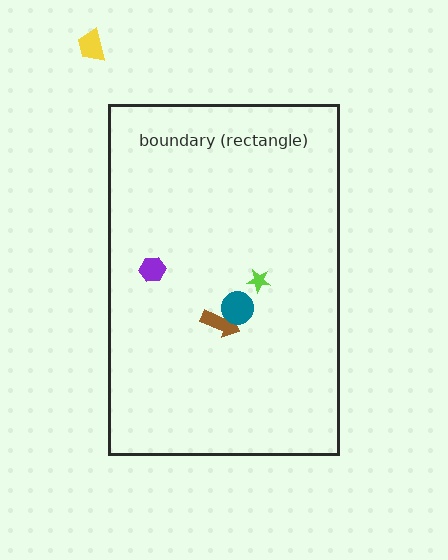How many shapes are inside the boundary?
4 inside, 1 outside.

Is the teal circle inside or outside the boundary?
Inside.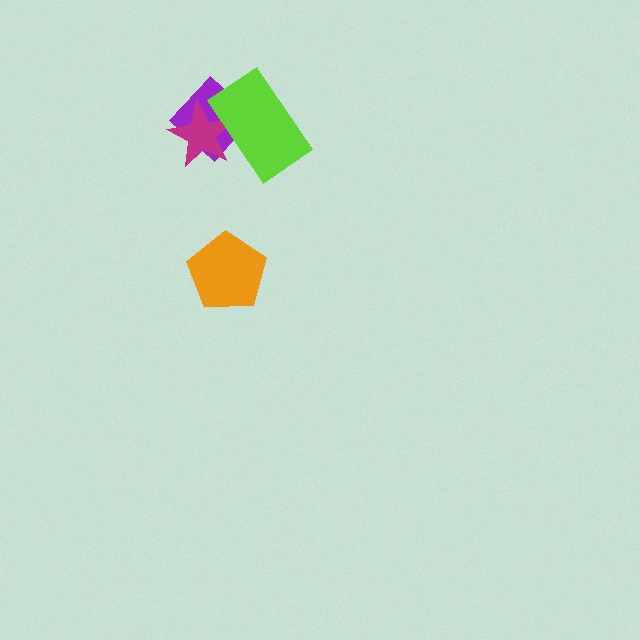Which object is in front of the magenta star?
The lime rectangle is in front of the magenta star.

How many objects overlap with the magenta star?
2 objects overlap with the magenta star.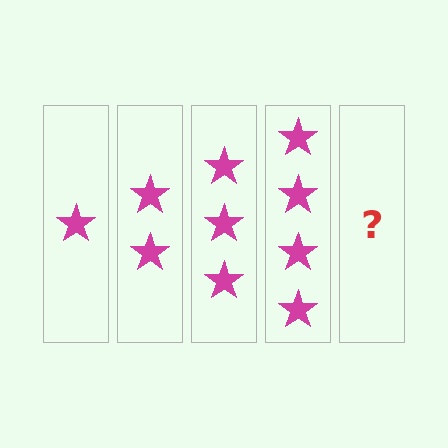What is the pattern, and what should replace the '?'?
The pattern is that each step adds one more star. The '?' should be 5 stars.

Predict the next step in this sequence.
The next step is 5 stars.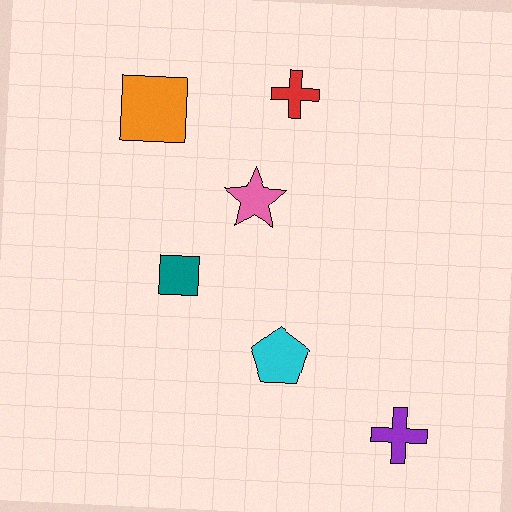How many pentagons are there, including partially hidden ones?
There is 1 pentagon.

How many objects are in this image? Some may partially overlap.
There are 6 objects.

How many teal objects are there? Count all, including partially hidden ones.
There is 1 teal object.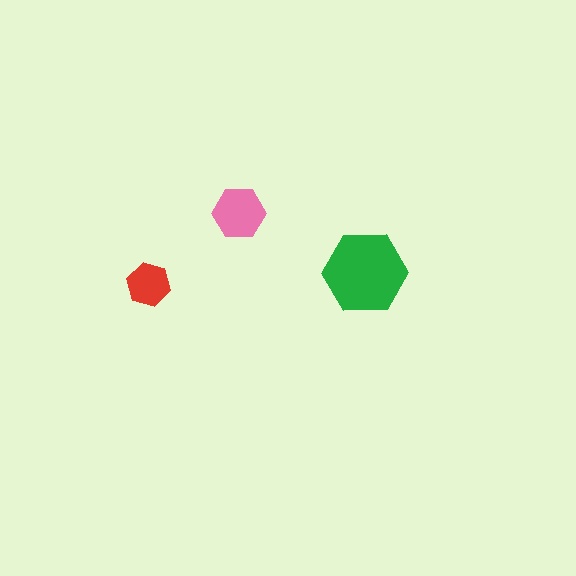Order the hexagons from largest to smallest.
the green one, the pink one, the red one.